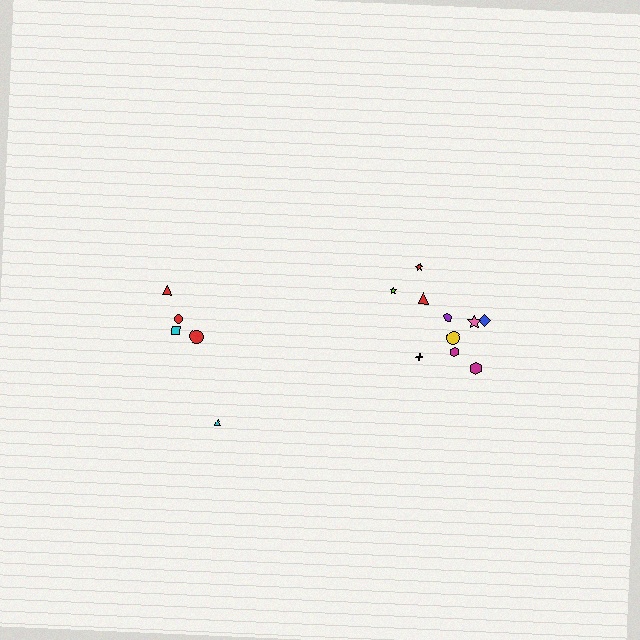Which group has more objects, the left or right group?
The right group.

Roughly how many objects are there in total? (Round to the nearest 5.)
Roughly 15 objects in total.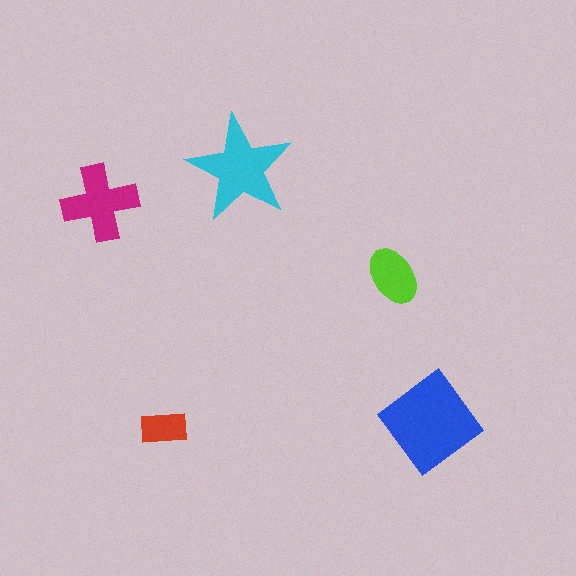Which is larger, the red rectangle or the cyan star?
The cyan star.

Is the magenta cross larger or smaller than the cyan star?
Smaller.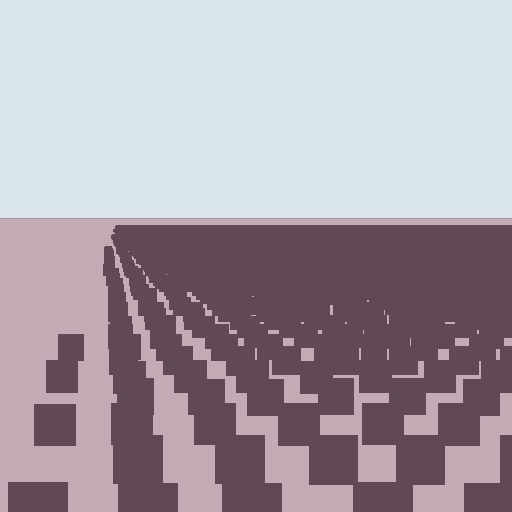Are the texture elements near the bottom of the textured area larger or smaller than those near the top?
Larger. Near the bottom, elements are closer to the viewer and appear at a bigger on-screen size.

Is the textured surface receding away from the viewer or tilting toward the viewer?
The surface is receding away from the viewer. Texture elements get smaller and denser toward the top.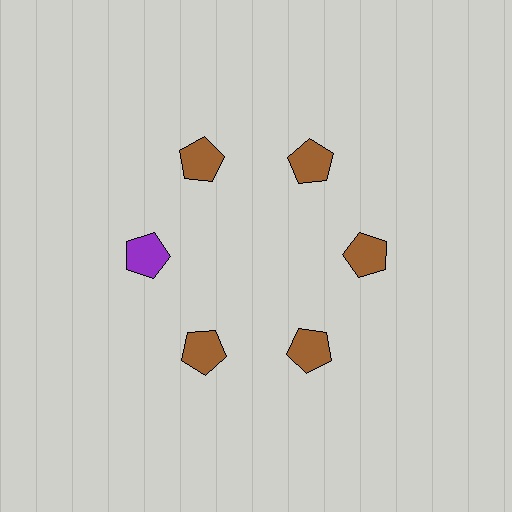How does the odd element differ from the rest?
It has a different color: purple instead of brown.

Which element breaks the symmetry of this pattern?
The purple pentagon at roughly the 9 o'clock position breaks the symmetry. All other shapes are brown pentagons.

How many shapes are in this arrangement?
There are 6 shapes arranged in a ring pattern.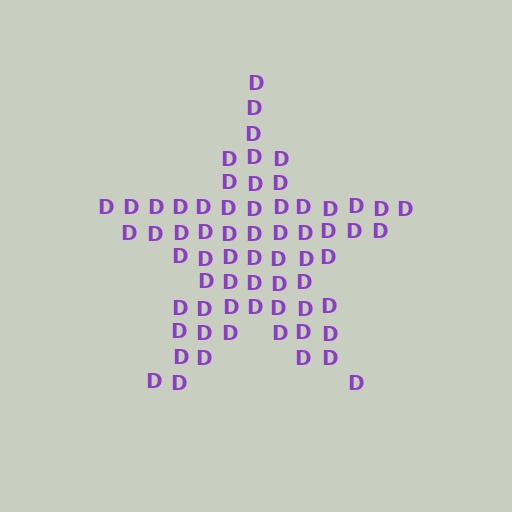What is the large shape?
The large shape is a star.